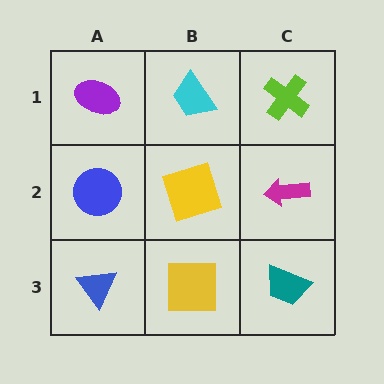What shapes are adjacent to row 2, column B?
A cyan trapezoid (row 1, column B), a yellow square (row 3, column B), a blue circle (row 2, column A), a magenta arrow (row 2, column C).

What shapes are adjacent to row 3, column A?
A blue circle (row 2, column A), a yellow square (row 3, column B).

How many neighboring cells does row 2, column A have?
3.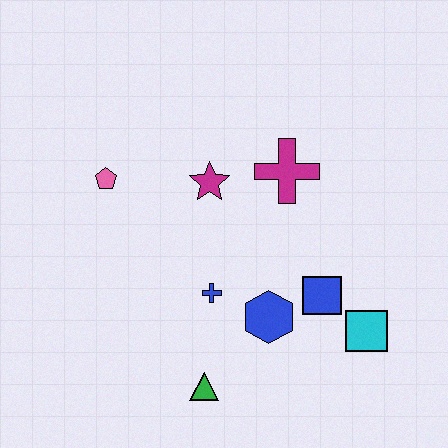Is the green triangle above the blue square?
No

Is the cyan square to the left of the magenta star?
No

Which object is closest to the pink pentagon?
The magenta star is closest to the pink pentagon.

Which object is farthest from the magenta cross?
The green triangle is farthest from the magenta cross.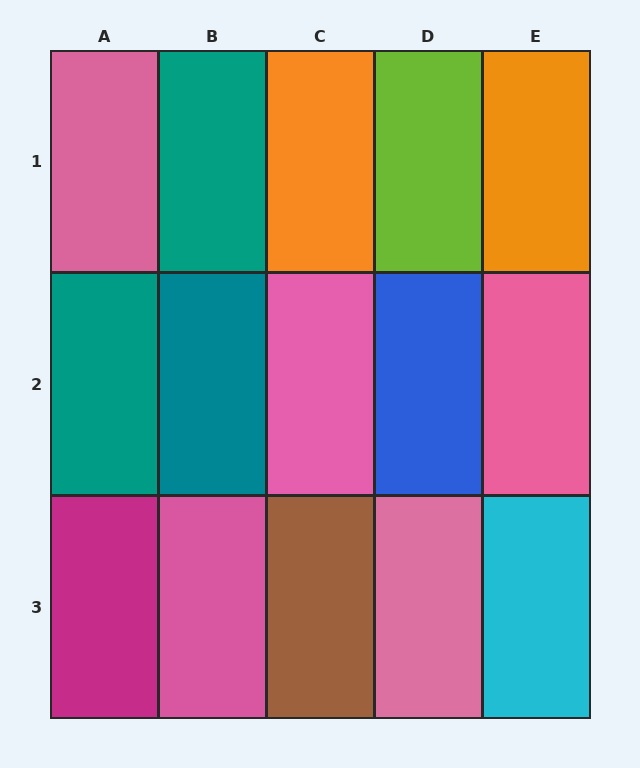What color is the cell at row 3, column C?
Brown.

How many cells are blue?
1 cell is blue.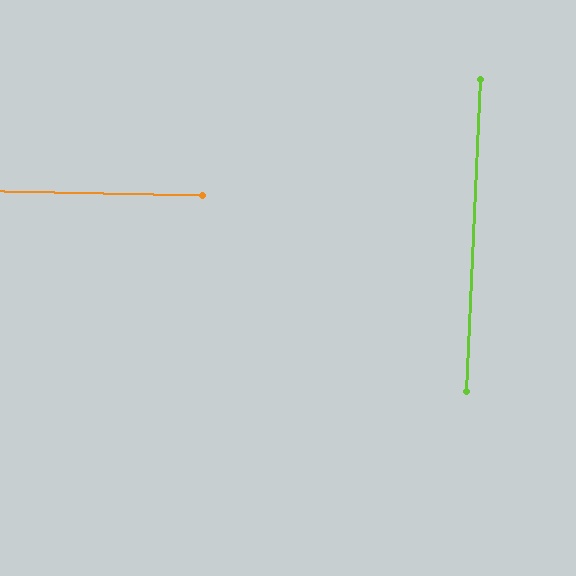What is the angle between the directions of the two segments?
Approximately 89 degrees.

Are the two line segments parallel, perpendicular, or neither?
Perpendicular — they meet at approximately 89°.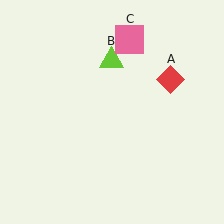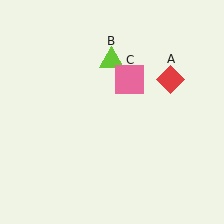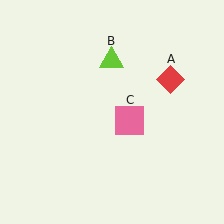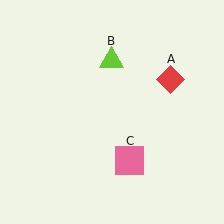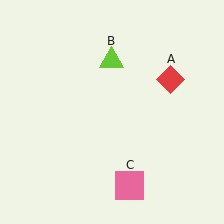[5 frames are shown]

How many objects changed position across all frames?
1 object changed position: pink square (object C).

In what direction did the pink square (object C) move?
The pink square (object C) moved down.